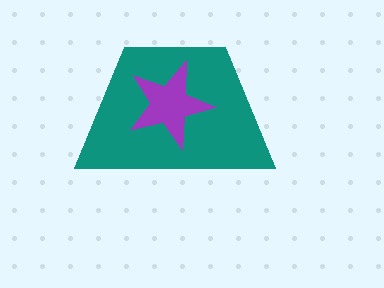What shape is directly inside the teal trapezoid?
The purple star.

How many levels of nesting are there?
2.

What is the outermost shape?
The teal trapezoid.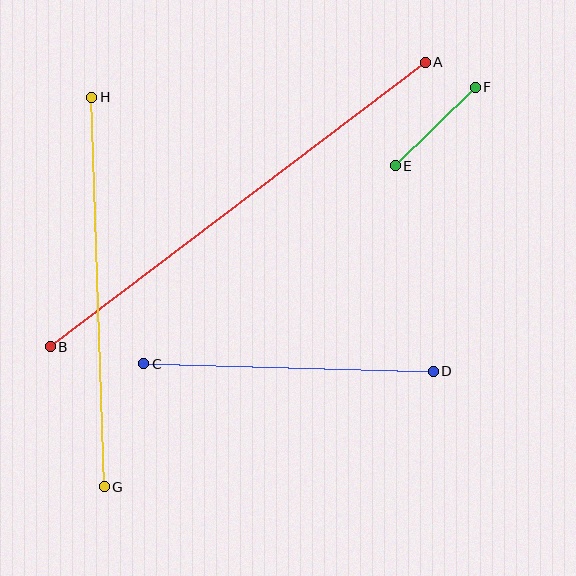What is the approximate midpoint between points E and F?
The midpoint is at approximately (435, 126) pixels.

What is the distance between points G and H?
The distance is approximately 389 pixels.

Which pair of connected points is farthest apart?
Points A and B are farthest apart.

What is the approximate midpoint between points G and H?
The midpoint is at approximately (98, 292) pixels.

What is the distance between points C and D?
The distance is approximately 290 pixels.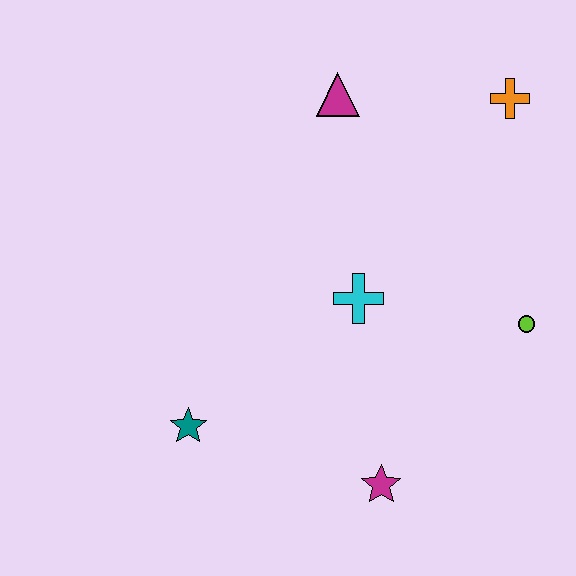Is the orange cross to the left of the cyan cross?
No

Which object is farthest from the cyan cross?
The orange cross is farthest from the cyan cross.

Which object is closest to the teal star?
The magenta star is closest to the teal star.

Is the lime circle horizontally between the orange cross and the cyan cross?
No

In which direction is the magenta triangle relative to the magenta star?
The magenta triangle is above the magenta star.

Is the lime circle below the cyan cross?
Yes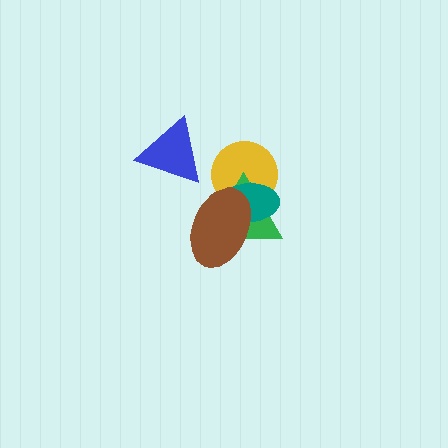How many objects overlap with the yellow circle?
3 objects overlap with the yellow circle.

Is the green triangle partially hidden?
Yes, it is partially covered by another shape.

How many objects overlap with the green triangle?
3 objects overlap with the green triangle.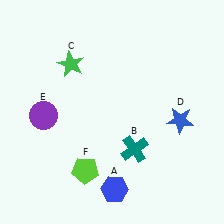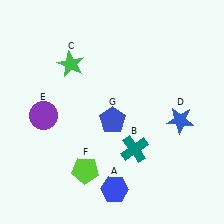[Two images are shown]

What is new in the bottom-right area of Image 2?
A blue pentagon (G) was added in the bottom-right area of Image 2.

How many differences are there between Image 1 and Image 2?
There is 1 difference between the two images.